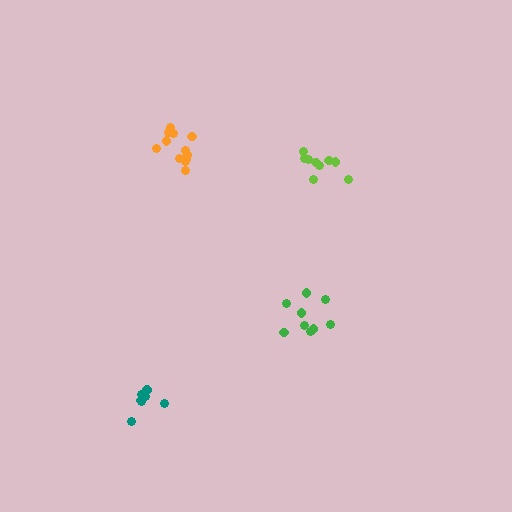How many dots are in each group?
Group 1: 9 dots, Group 2: 8 dots, Group 3: 12 dots, Group 4: 9 dots (38 total).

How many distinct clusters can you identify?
There are 4 distinct clusters.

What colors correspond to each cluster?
The clusters are colored: lime, teal, orange, green.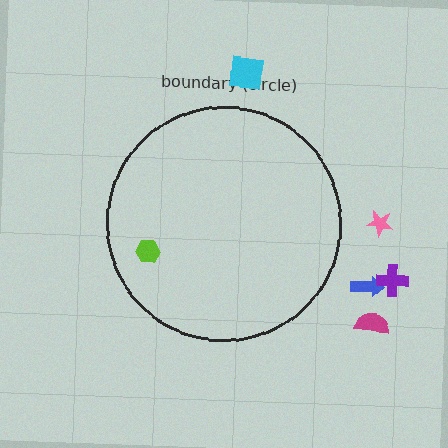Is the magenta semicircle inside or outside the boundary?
Outside.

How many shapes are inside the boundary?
1 inside, 5 outside.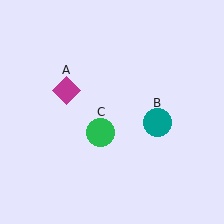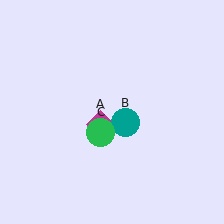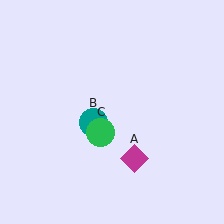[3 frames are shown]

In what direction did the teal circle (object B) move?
The teal circle (object B) moved left.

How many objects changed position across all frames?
2 objects changed position: magenta diamond (object A), teal circle (object B).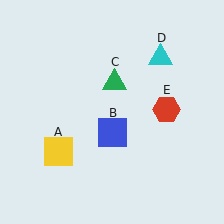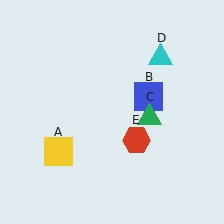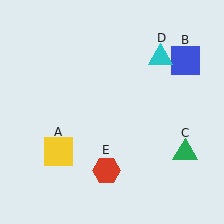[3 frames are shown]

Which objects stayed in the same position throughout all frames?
Yellow square (object A) and cyan triangle (object D) remained stationary.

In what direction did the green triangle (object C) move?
The green triangle (object C) moved down and to the right.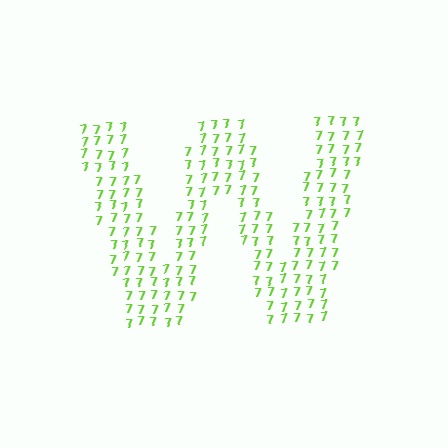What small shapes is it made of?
It is made of small digit 7's.